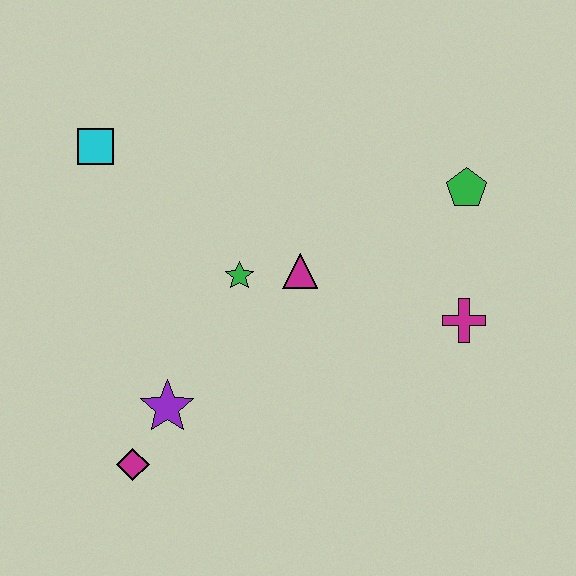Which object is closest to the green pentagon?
The magenta cross is closest to the green pentagon.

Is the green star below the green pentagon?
Yes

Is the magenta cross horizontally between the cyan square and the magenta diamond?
No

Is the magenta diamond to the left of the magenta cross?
Yes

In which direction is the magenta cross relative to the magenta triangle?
The magenta cross is to the right of the magenta triangle.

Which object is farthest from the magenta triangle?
The magenta diamond is farthest from the magenta triangle.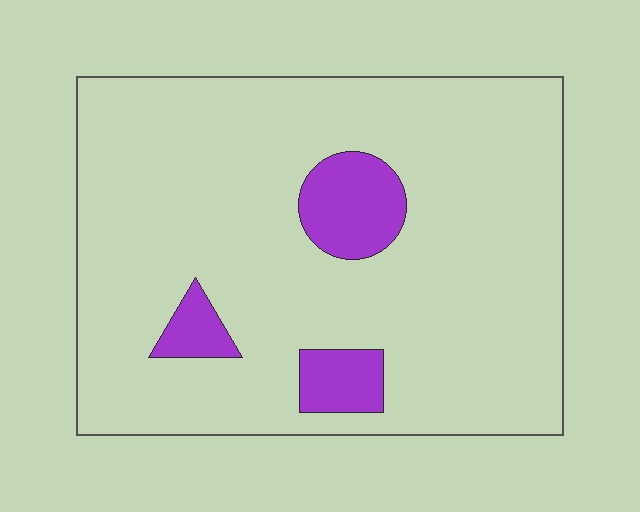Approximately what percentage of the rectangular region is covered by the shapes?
Approximately 10%.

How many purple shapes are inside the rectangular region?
3.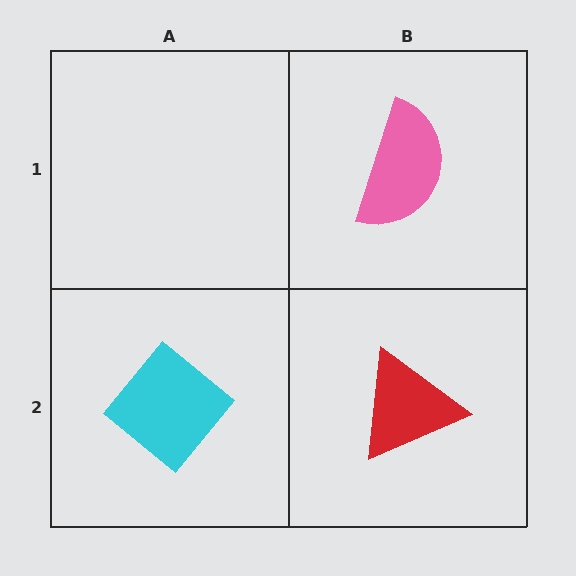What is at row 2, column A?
A cyan diamond.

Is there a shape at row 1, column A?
No, that cell is empty.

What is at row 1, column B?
A pink semicircle.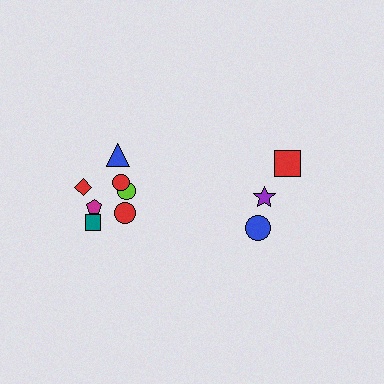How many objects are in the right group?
There are 3 objects.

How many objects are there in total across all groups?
There are 10 objects.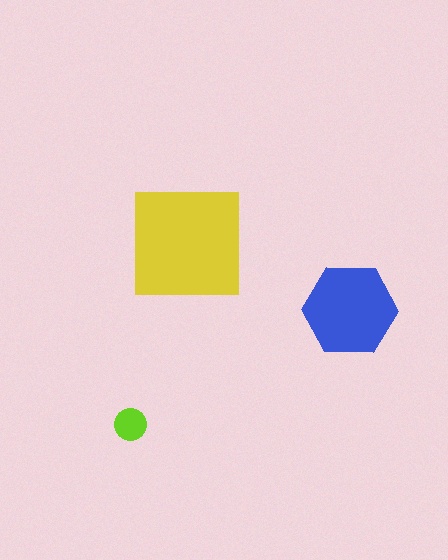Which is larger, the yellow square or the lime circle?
The yellow square.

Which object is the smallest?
The lime circle.